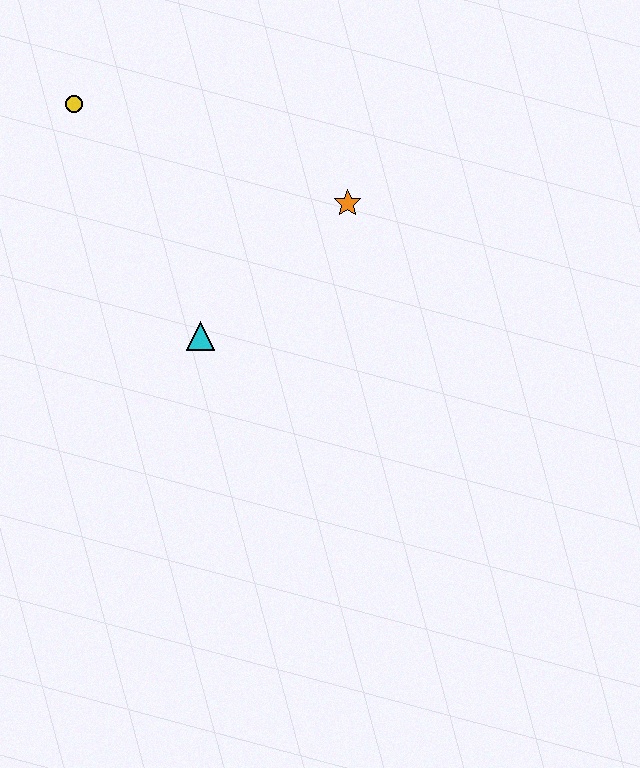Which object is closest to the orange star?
The cyan triangle is closest to the orange star.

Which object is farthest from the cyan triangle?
The yellow circle is farthest from the cyan triangle.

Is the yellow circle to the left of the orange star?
Yes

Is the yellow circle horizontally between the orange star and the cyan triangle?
No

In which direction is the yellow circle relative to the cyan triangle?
The yellow circle is above the cyan triangle.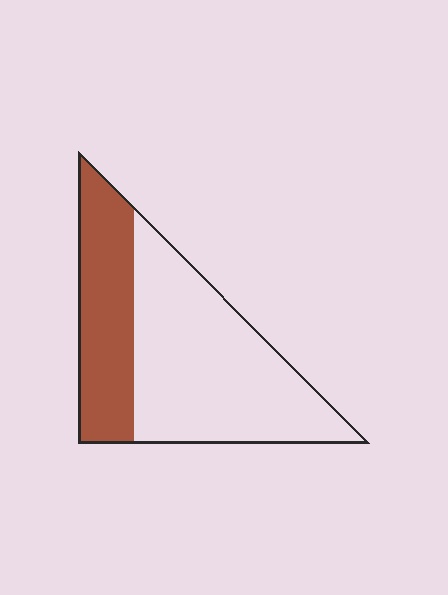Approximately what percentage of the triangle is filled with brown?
Approximately 35%.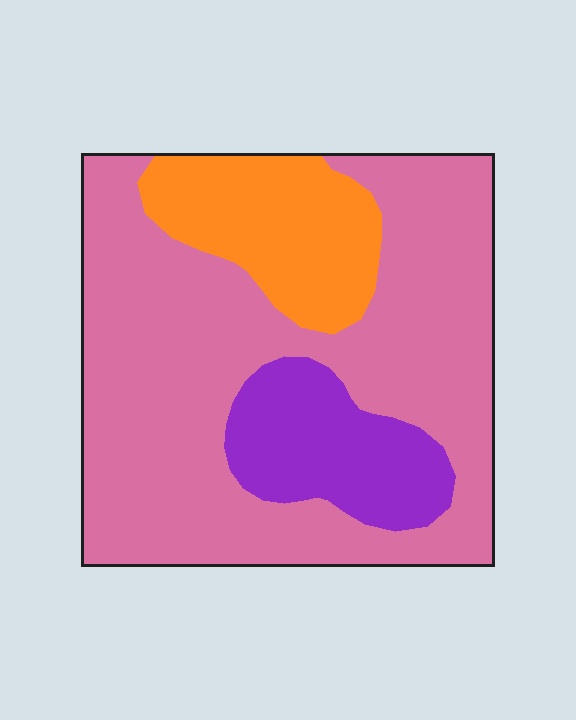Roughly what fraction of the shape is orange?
Orange covers 17% of the shape.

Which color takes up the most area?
Pink, at roughly 70%.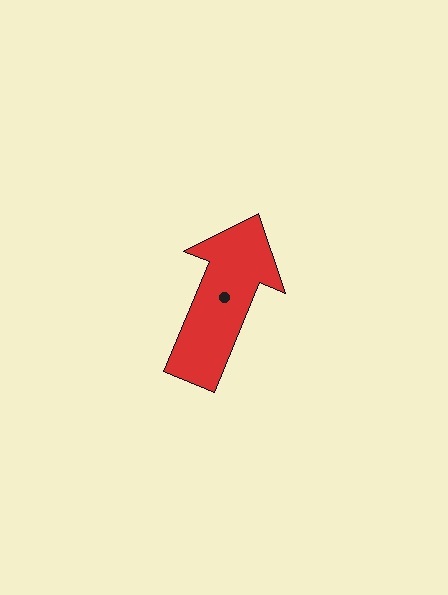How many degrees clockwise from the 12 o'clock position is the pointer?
Approximately 22 degrees.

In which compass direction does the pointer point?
North.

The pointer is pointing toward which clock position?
Roughly 1 o'clock.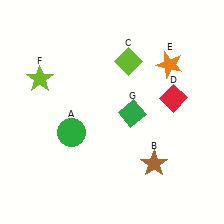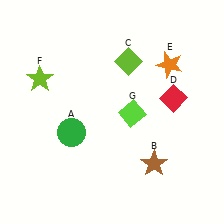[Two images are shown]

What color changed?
The diamond (G) changed from green in Image 1 to lime in Image 2.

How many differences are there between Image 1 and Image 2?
There is 1 difference between the two images.